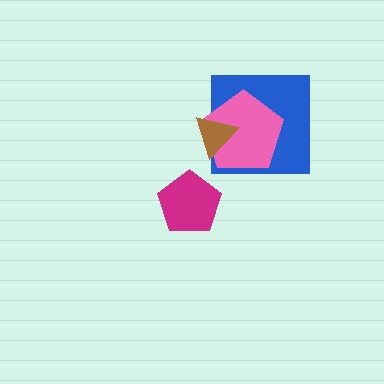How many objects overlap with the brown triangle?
2 objects overlap with the brown triangle.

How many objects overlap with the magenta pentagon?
0 objects overlap with the magenta pentagon.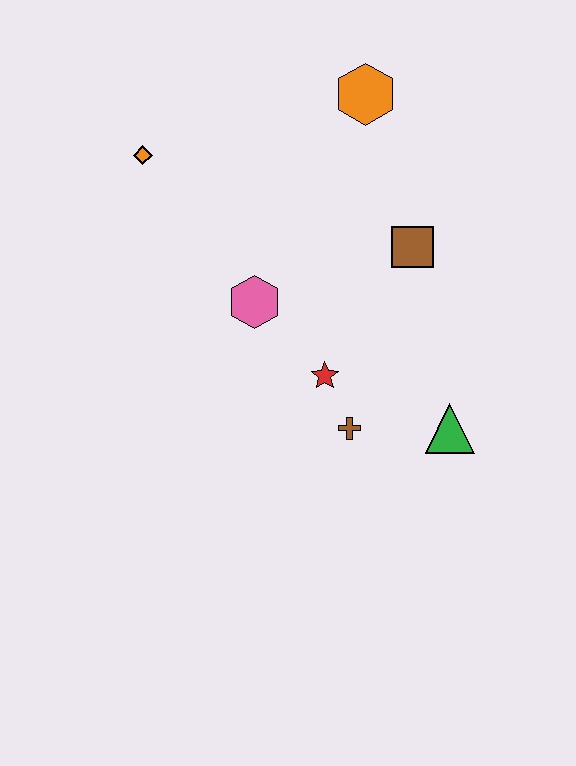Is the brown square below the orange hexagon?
Yes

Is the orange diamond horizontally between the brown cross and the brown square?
No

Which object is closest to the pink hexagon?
The red star is closest to the pink hexagon.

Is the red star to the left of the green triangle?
Yes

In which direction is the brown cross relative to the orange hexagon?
The brown cross is below the orange hexagon.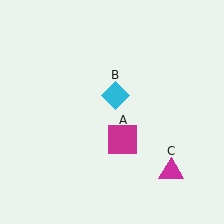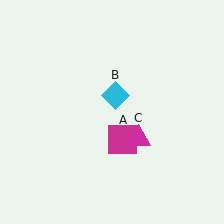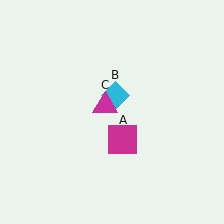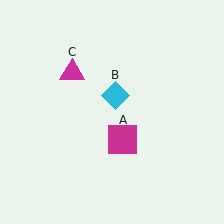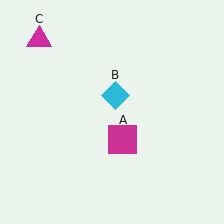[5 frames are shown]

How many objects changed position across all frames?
1 object changed position: magenta triangle (object C).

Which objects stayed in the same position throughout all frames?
Magenta square (object A) and cyan diamond (object B) remained stationary.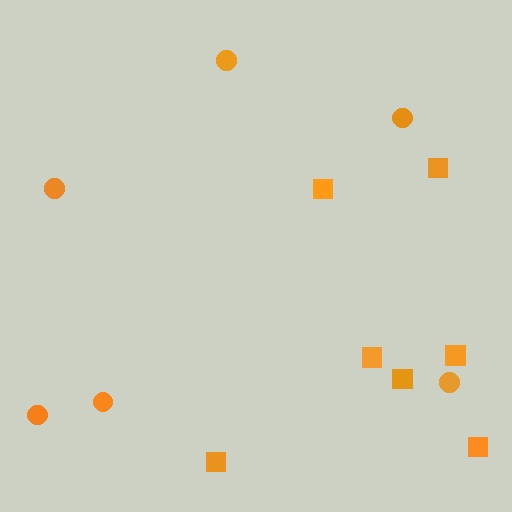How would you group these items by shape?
There are 2 groups: one group of circles (6) and one group of squares (7).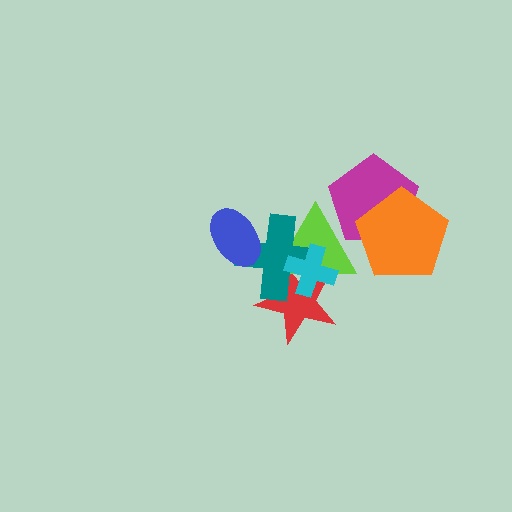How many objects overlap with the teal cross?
4 objects overlap with the teal cross.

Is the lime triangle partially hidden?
Yes, it is partially covered by another shape.